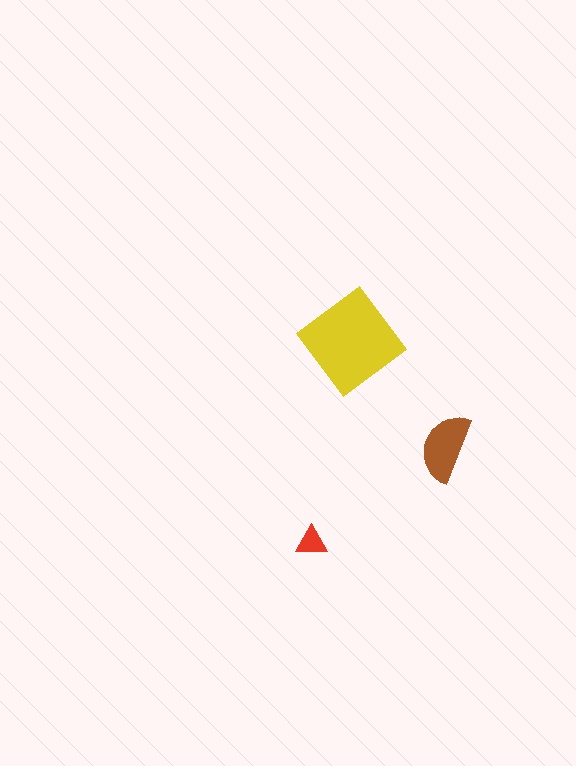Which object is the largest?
The yellow diamond.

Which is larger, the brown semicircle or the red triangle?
The brown semicircle.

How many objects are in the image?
There are 3 objects in the image.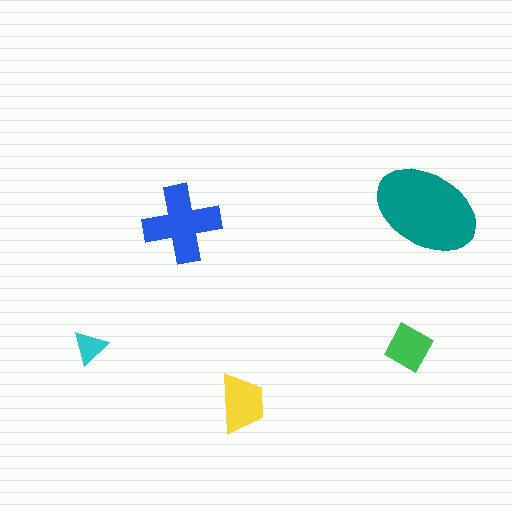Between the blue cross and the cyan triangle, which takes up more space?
The blue cross.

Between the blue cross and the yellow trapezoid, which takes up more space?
The blue cross.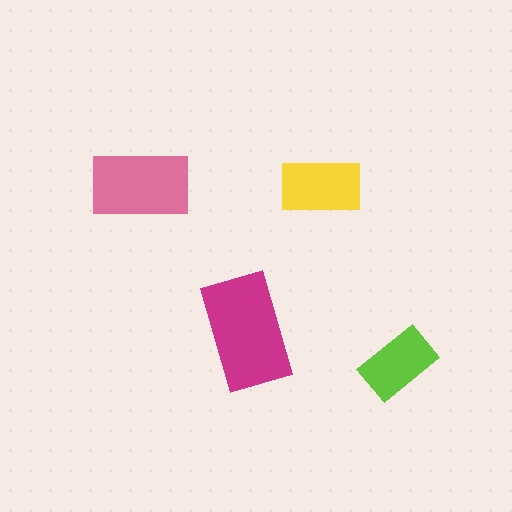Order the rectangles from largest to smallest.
the magenta one, the pink one, the yellow one, the lime one.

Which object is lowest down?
The lime rectangle is bottommost.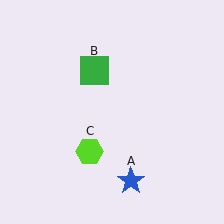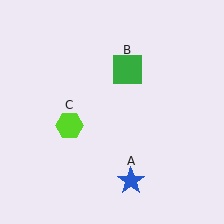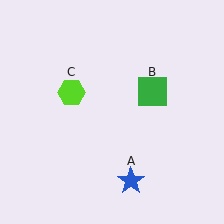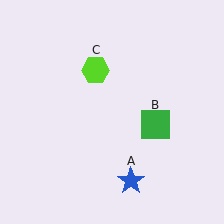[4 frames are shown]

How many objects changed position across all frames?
2 objects changed position: green square (object B), lime hexagon (object C).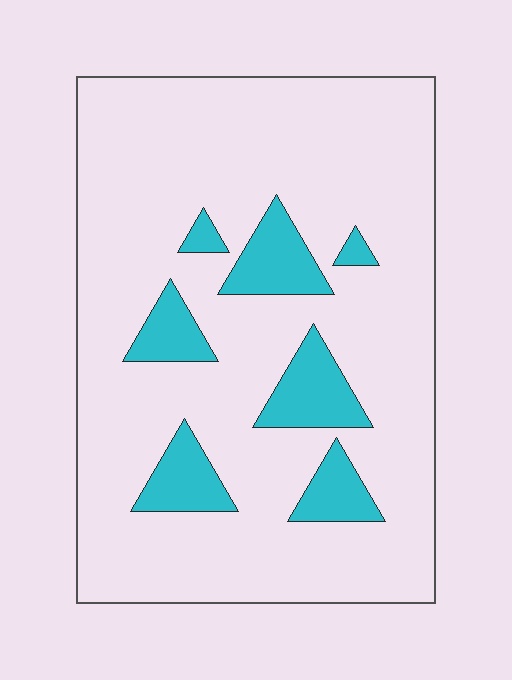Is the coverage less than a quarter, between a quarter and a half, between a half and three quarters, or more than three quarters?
Less than a quarter.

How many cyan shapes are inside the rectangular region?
7.